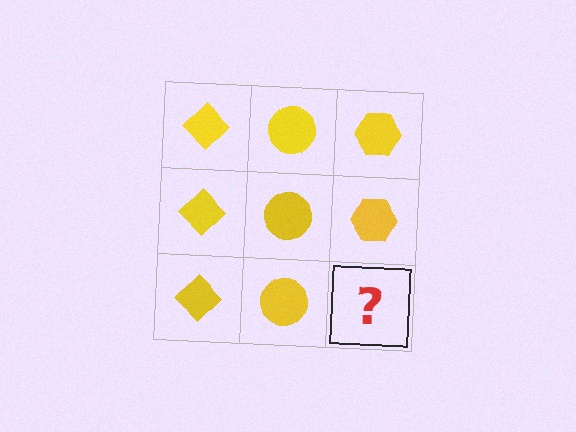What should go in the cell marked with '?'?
The missing cell should contain a yellow hexagon.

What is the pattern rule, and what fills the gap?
The rule is that each column has a consistent shape. The gap should be filled with a yellow hexagon.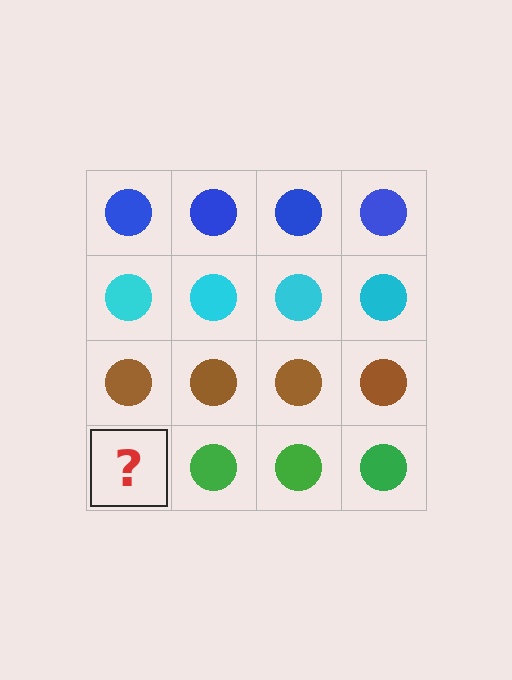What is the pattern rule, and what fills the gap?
The rule is that each row has a consistent color. The gap should be filled with a green circle.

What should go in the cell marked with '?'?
The missing cell should contain a green circle.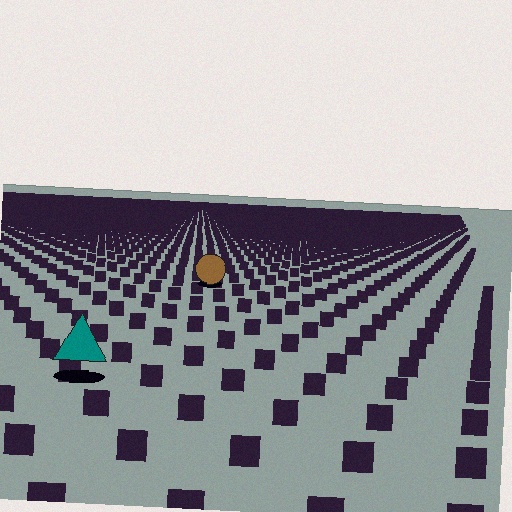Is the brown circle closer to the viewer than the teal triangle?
No. The teal triangle is closer — you can tell from the texture gradient: the ground texture is coarser near it.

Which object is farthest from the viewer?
The brown circle is farthest from the viewer. It appears smaller and the ground texture around it is denser.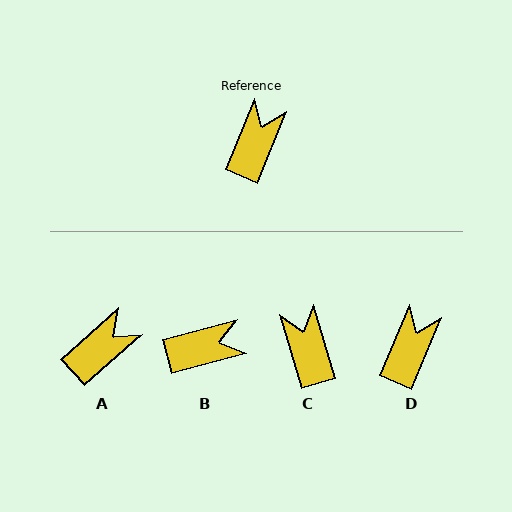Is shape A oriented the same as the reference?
No, it is off by about 26 degrees.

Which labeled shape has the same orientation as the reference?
D.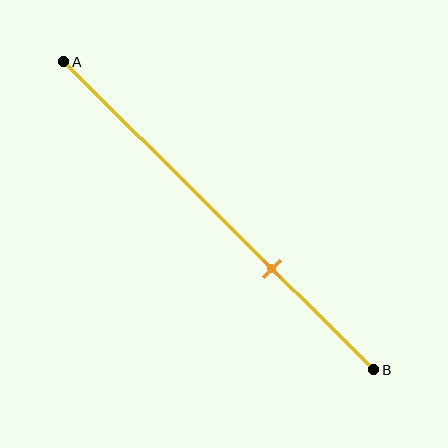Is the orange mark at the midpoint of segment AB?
No, the mark is at about 65% from A, not at the 50% midpoint.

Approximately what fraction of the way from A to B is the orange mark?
The orange mark is approximately 65% of the way from A to B.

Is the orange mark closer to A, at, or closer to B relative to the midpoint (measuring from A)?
The orange mark is closer to point B than the midpoint of segment AB.